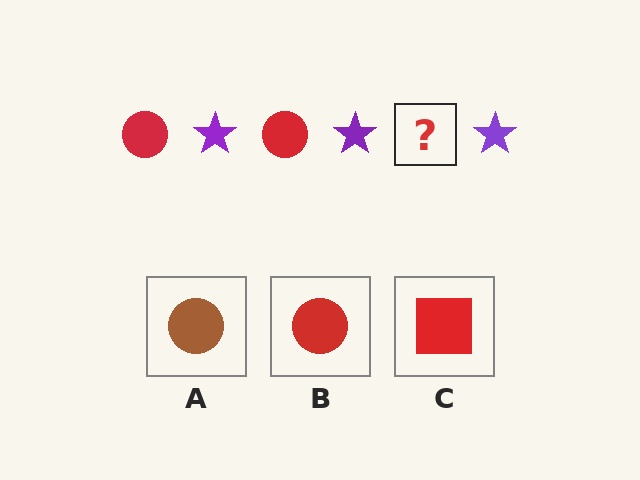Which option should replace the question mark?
Option B.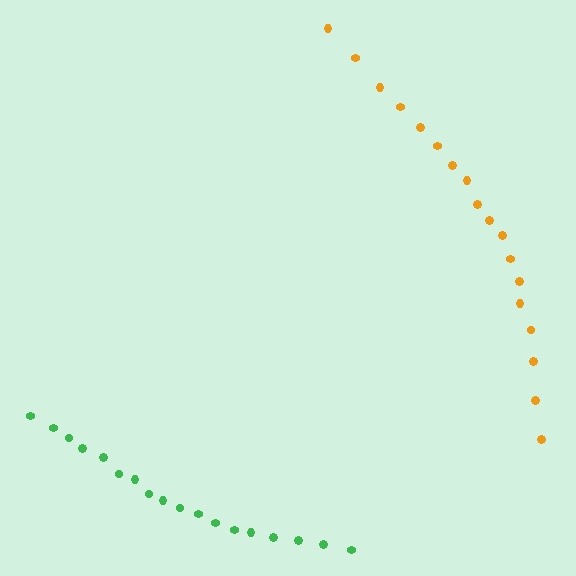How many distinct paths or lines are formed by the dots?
There are 2 distinct paths.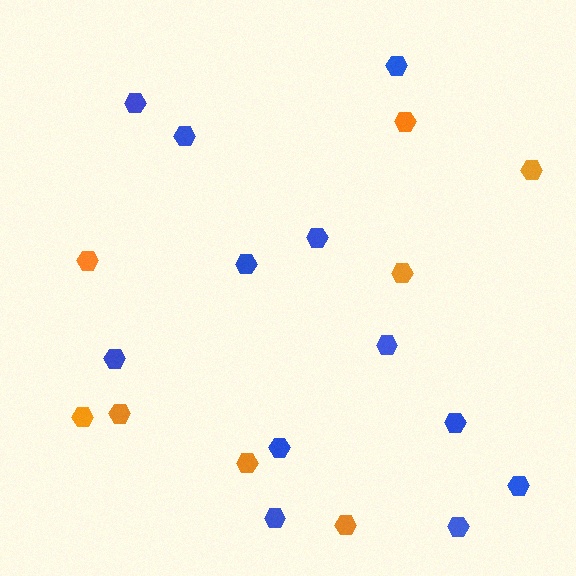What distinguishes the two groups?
There are 2 groups: one group of blue hexagons (12) and one group of orange hexagons (8).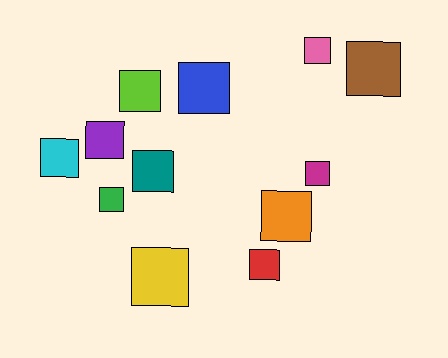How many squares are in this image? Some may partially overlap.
There are 12 squares.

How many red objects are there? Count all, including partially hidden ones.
There is 1 red object.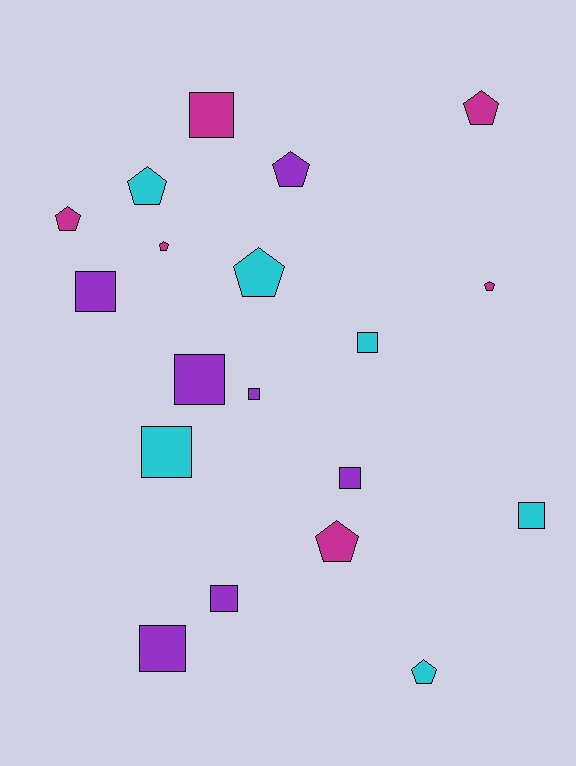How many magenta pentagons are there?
There are 5 magenta pentagons.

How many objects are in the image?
There are 19 objects.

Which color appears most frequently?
Purple, with 7 objects.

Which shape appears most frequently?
Square, with 10 objects.